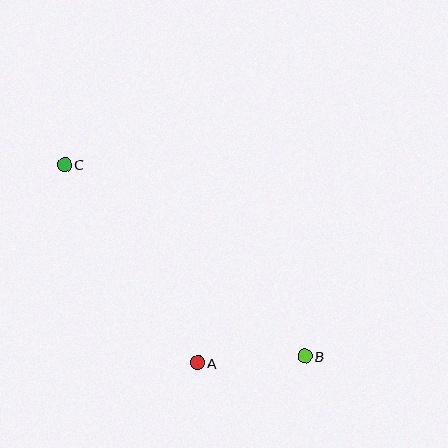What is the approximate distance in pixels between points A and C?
The distance between A and C is approximately 239 pixels.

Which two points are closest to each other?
Points A and B are closest to each other.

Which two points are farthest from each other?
Points B and C are farthest from each other.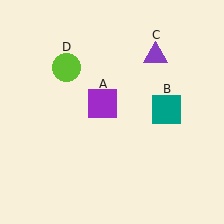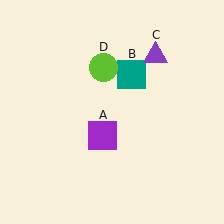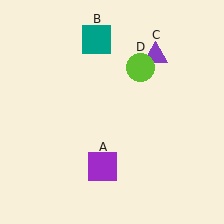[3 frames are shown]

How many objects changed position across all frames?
3 objects changed position: purple square (object A), teal square (object B), lime circle (object D).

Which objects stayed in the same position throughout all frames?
Purple triangle (object C) remained stationary.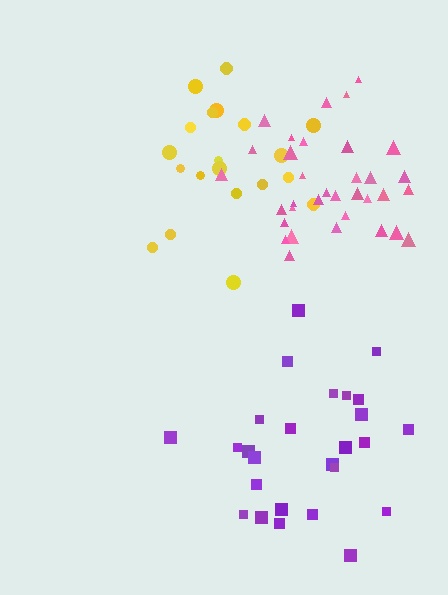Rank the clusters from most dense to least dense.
pink, purple, yellow.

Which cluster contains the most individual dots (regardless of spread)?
Pink (34).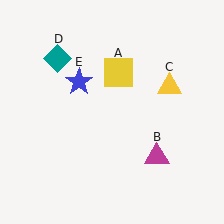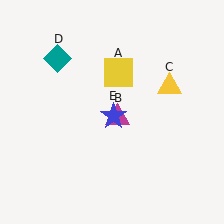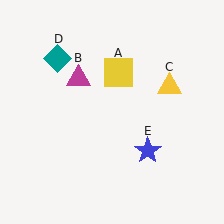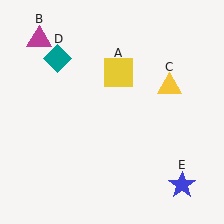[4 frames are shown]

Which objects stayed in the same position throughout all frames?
Yellow square (object A) and yellow triangle (object C) and teal diamond (object D) remained stationary.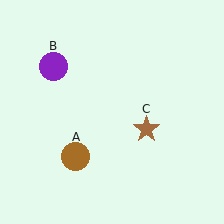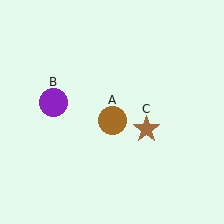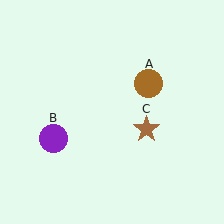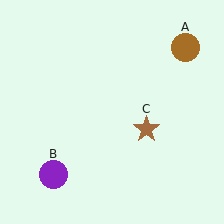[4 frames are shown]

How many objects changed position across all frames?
2 objects changed position: brown circle (object A), purple circle (object B).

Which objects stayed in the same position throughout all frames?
Brown star (object C) remained stationary.